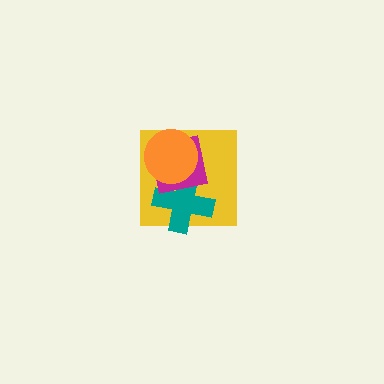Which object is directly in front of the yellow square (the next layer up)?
The teal cross is directly in front of the yellow square.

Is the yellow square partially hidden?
Yes, it is partially covered by another shape.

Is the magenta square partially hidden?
Yes, it is partially covered by another shape.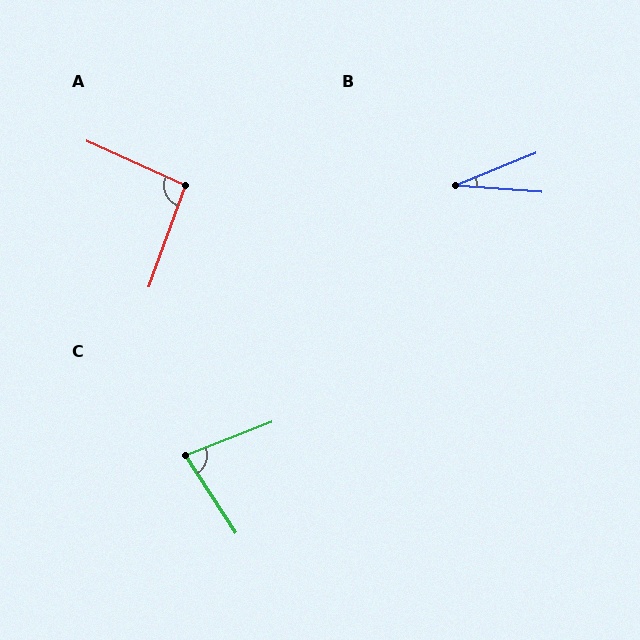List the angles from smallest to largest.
B (26°), C (78°), A (94°).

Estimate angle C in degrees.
Approximately 78 degrees.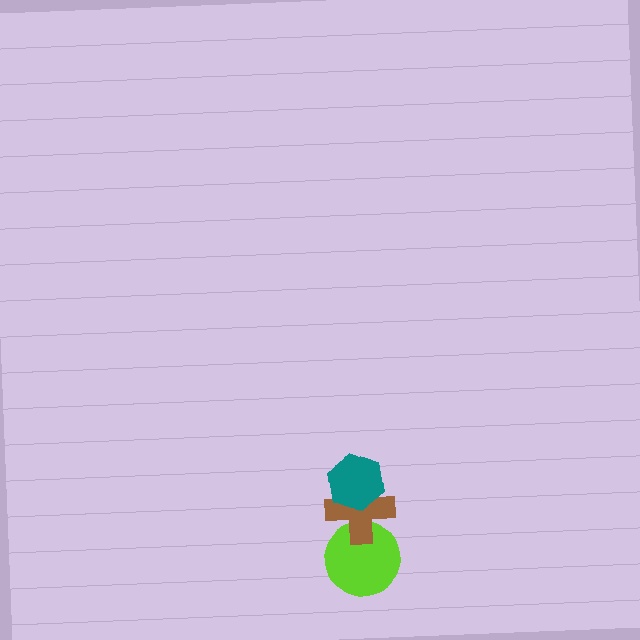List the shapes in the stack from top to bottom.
From top to bottom: the teal hexagon, the brown cross, the lime circle.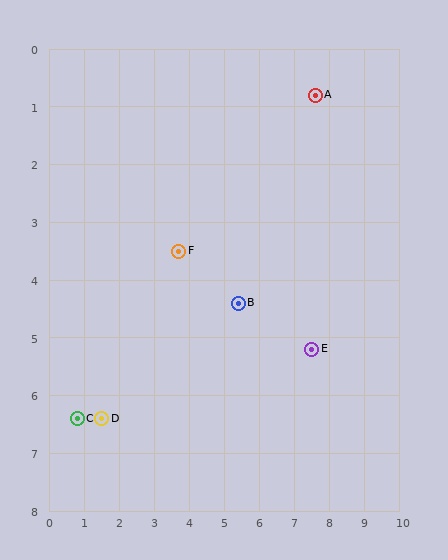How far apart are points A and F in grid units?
Points A and F are about 4.7 grid units apart.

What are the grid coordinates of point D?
Point D is at approximately (1.5, 6.4).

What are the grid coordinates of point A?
Point A is at approximately (7.6, 0.8).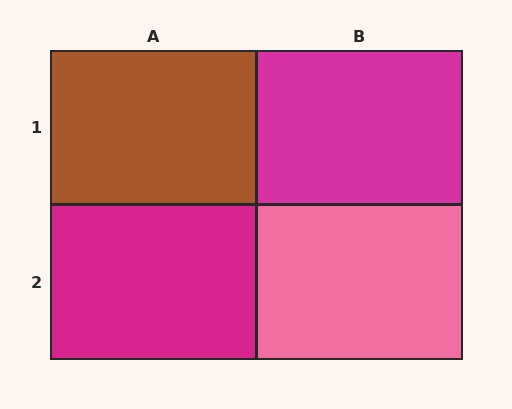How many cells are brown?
1 cell is brown.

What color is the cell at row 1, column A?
Brown.